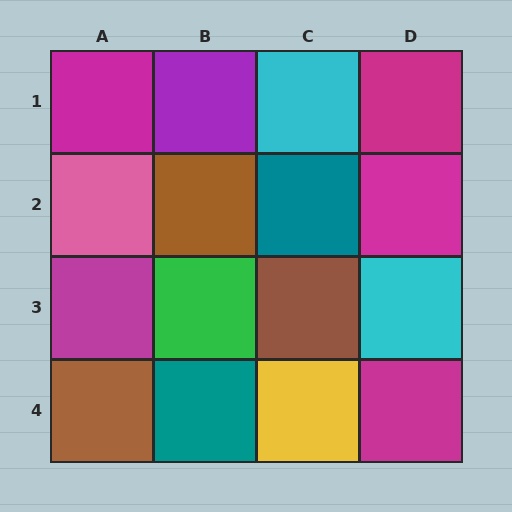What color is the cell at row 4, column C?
Yellow.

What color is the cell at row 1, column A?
Magenta.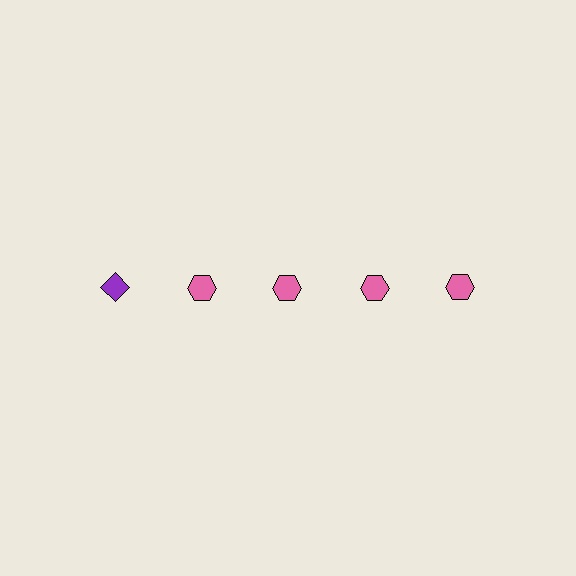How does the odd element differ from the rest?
It differs in both color (purple instead of pink) and shape (diamond instead of hexagon).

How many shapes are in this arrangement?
There are 5 shapes arranged in a grid pattern.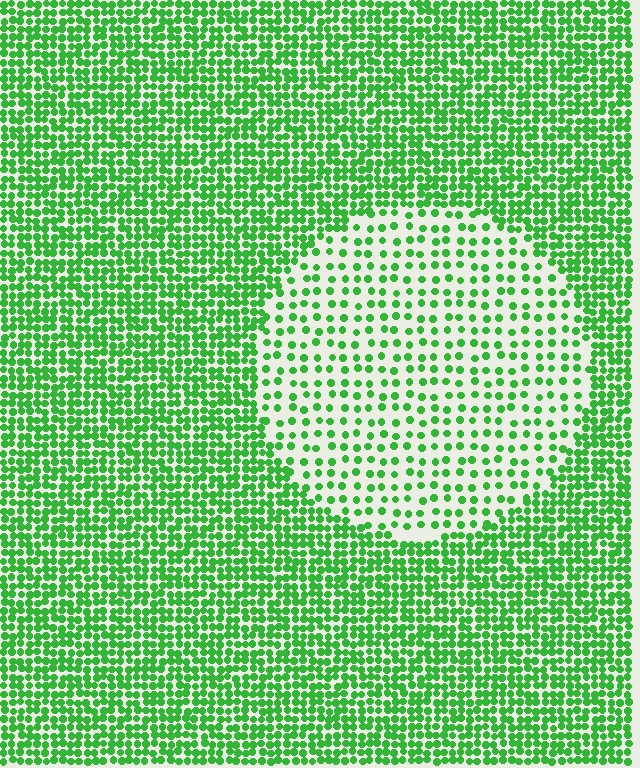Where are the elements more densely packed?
The elements are more densely packed outside the circle boundary.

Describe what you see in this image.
The image contains small green elements arranged at two different densities. A circle-shaped region is visible where the elements are less densely packed than the surrounding area.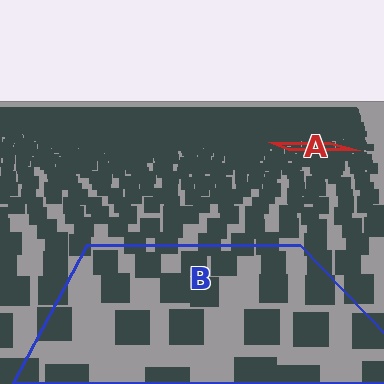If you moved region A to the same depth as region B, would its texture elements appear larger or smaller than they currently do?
They would appear larger. At a closer depth, the same texture elements are projected at a bigger on-screen size.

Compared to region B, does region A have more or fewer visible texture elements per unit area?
Region A has more texture elements per unit area — they are packed more densely because it is farther away.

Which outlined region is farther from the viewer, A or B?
Region A is farther from the viewer — the texture elements inside it appear smaller and more densely packed.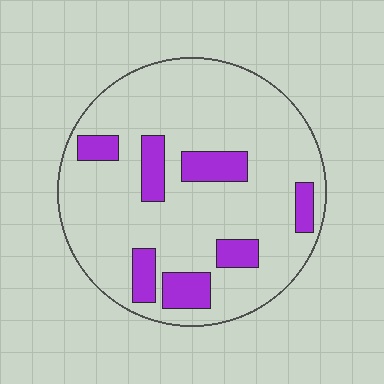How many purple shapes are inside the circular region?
7.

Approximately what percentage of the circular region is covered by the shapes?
Approximately 20%.